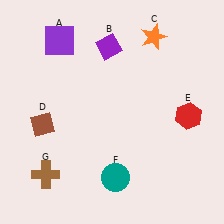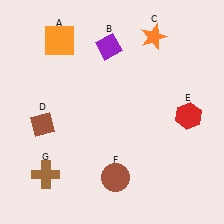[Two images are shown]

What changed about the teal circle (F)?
In Image 1, F is teal. In Image 2, it changed to brown.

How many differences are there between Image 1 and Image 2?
There are 2 differences between the two images.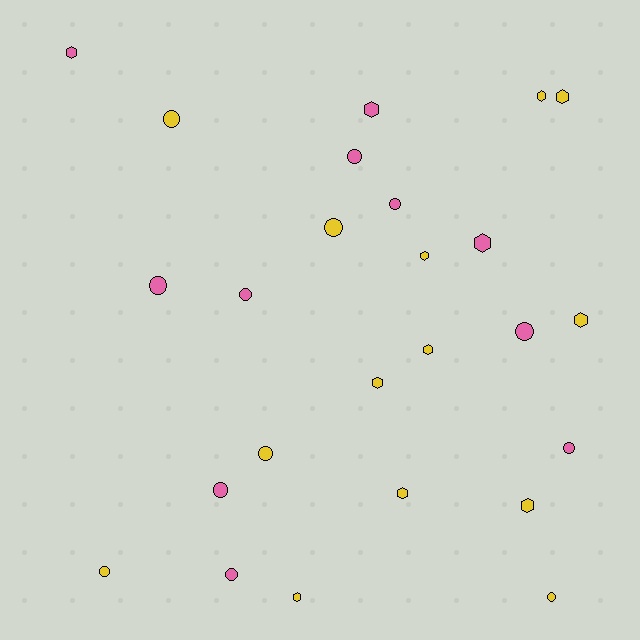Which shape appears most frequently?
Circle, with 13 objects.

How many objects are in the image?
There are 25 objects.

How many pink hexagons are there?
There are 3 pink hexagons.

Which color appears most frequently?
Yellow, with 14 objects.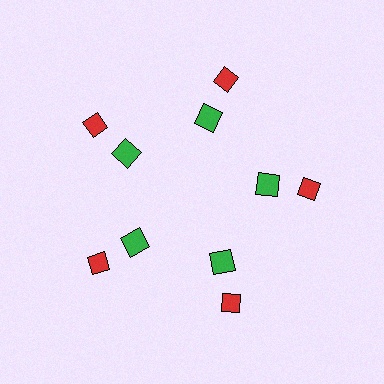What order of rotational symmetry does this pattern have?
This pattern has 5-fold rotational symmetry.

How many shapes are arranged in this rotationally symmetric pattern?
There are 10 shapes, arranged in 5 groups of 2.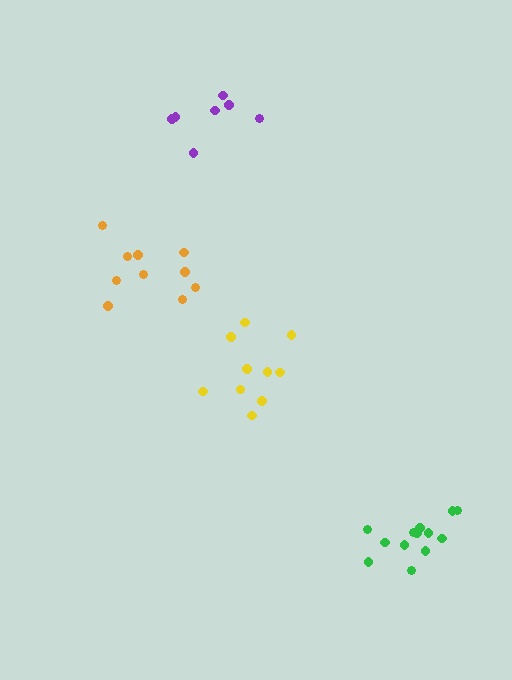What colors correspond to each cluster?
The clusters are colored: purple, orange, yellow, green.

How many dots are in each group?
Group 1: 7 dots, Group 2: 10 dots, Group 3: 10 dots, Group 4: 13 dots (40 total).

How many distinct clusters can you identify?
There are 4 distinct clusters.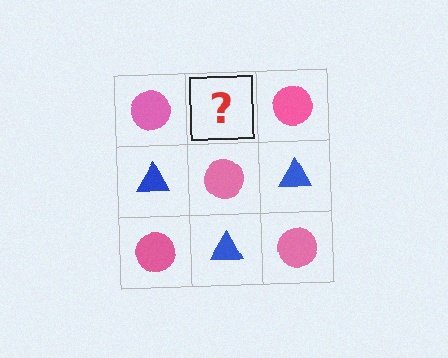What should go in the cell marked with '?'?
The missing cell should contain a blue triangle.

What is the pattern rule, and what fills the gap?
The rule is that it alternates pink circle and blue triangle in a checkerboard pattern. The gap should be filled with a blue triangle.